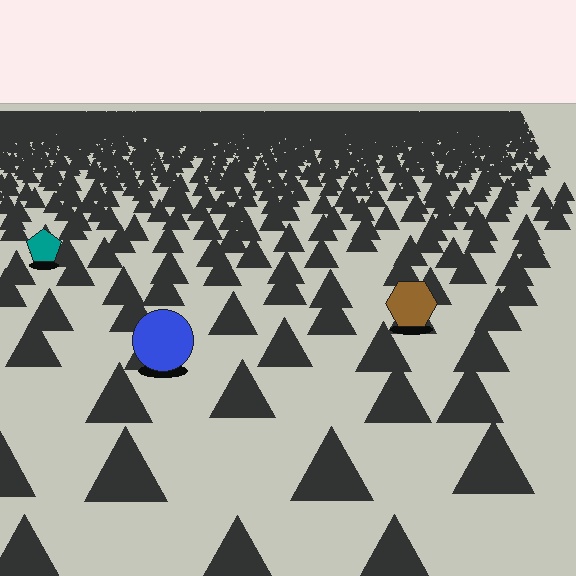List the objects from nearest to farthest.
From nearest to farthest: the blue circle, the brown hexagon, the teal pentagon.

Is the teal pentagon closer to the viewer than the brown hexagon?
No. The brown hexagon is closer — you can tell from the texture gradient: the ground texture is coarser near it.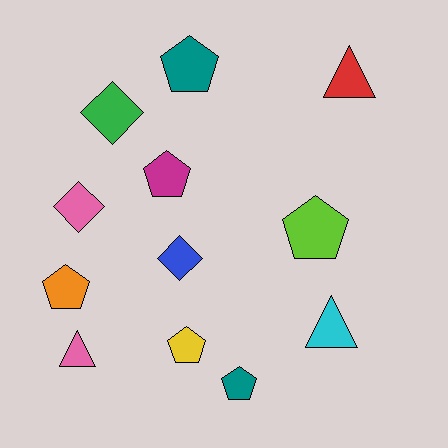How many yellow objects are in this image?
There is 1 yellow object.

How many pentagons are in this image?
There are 6 pentagons.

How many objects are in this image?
There are 12 objects.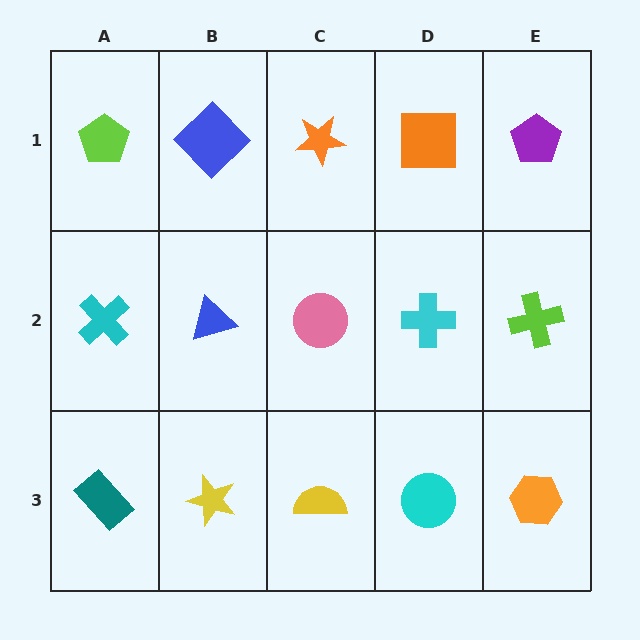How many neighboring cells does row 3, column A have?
2.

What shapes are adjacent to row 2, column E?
A purple pentagon (row 1, column E), an orange hexagon (row 3, column E), a cyan cross (row 2, column D).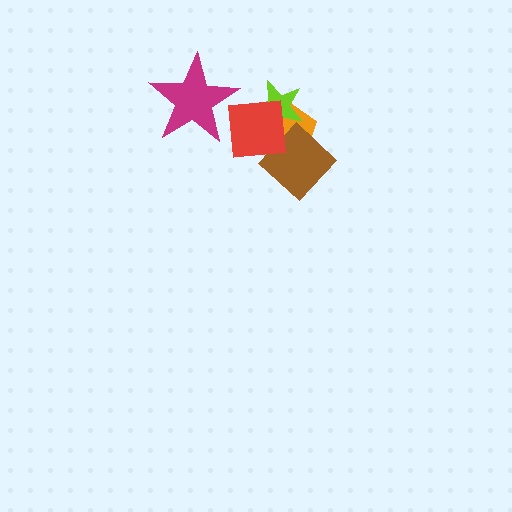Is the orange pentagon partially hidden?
Yes, it is partially covered by another shape.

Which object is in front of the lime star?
The red square is in front of the lime star.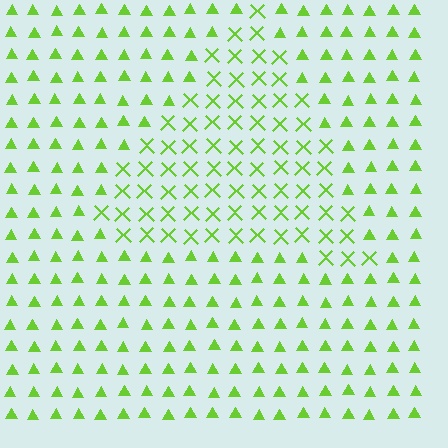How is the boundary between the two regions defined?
The boundary is defined by a change in element shape: X marks inside vs. triangles outside. All elements share the same color and spacing.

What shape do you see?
I see a triangle.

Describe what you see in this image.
The image is filled with small lime elements arranged in a uniform grid. A triangle-shaped region contains X marks, while the surrounding area contains triangles. The boundary is defined purely by the change in element shape.